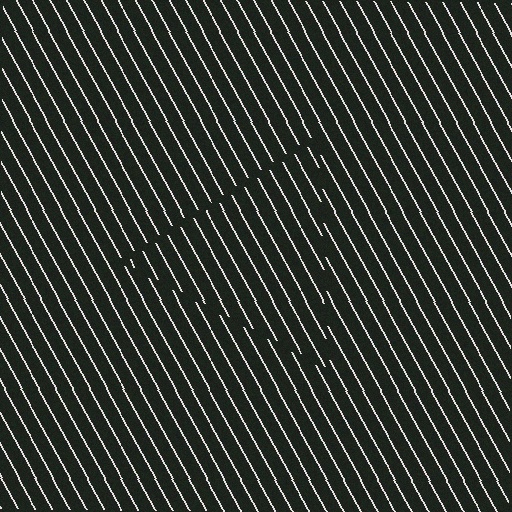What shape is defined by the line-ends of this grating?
An illusory triangle. The interior of the shape contains the same grating, shifted by half a period — the contour is defined by the phase discontinuity where line-ends from the inner and outer gratings abut.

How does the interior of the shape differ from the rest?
The interior of the shape contains the same grating, shifted by half a period — the contour is defined by the phase discontinuity where line-ends from the inner and outer gratings abut.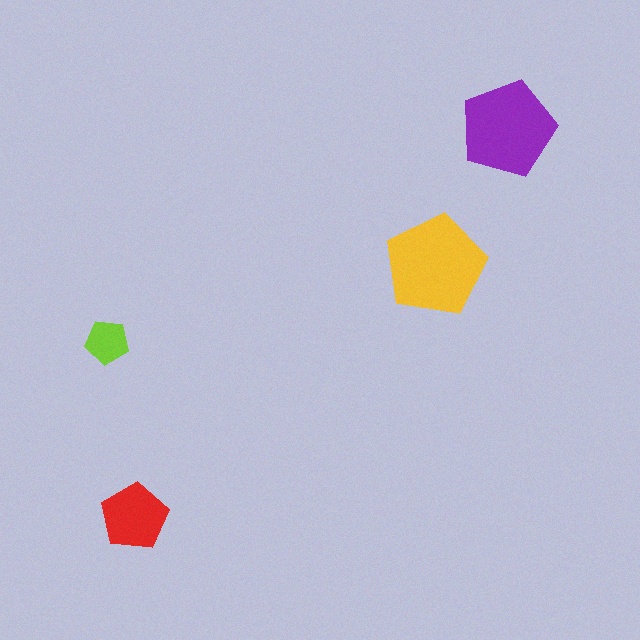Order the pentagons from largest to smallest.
the yellow one, the purple one, the red one, the lime one.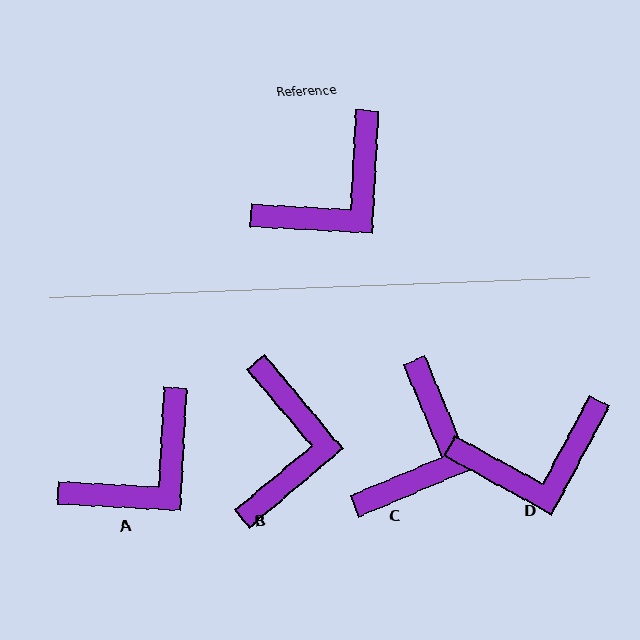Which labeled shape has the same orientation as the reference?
A.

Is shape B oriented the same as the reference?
No, it is off by about 43 degrees.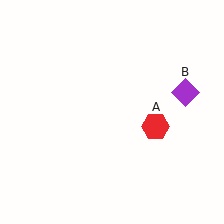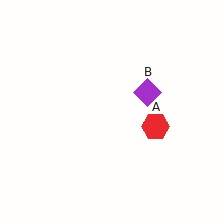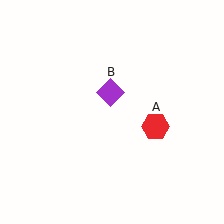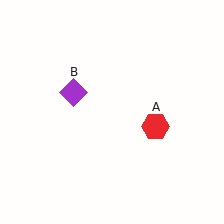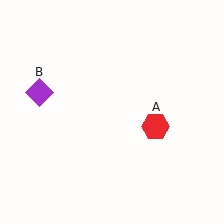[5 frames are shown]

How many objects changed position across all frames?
1 object changed position: purple diamond (object B).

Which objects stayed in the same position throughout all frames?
Red hexagon (object A) remained stationary.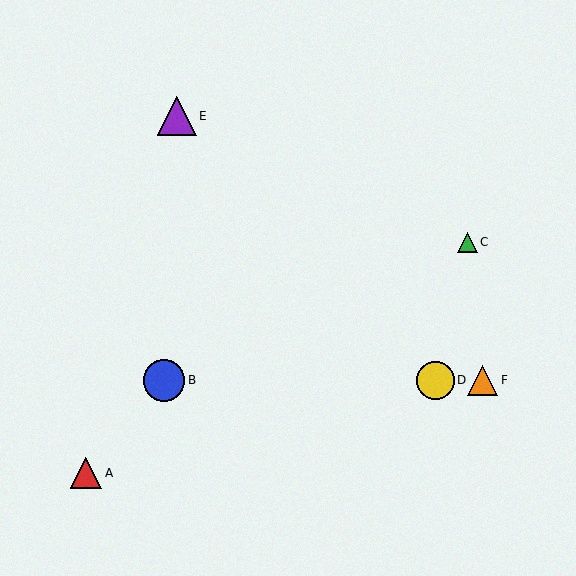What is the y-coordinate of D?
Object D is at y≈380.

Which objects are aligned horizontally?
Objects B, D, F are aligned horizontally.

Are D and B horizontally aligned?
Yes, both are at y≈380.